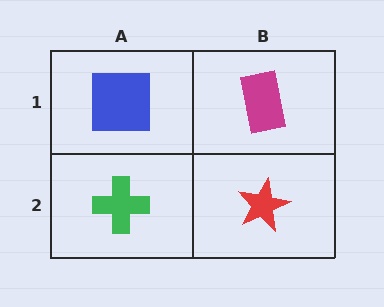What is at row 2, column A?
A green cross.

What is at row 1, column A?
A blue square.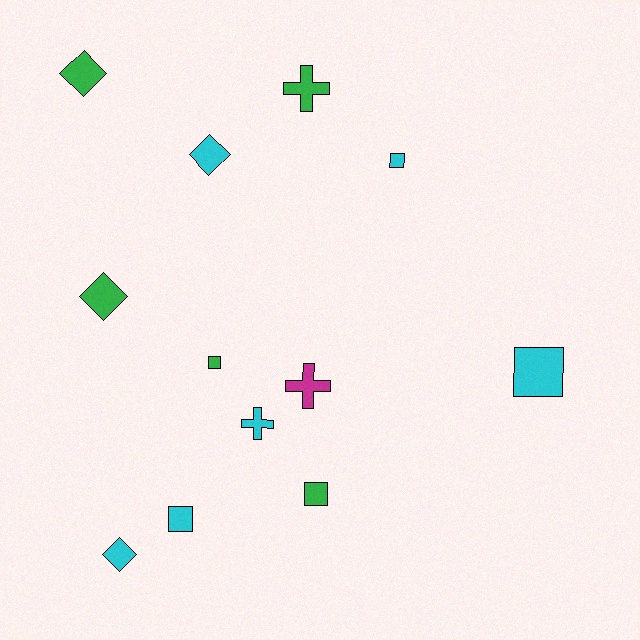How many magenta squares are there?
There are no magenta squares.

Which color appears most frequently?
Cyan, with 6 objects.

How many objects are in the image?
There are 12 objects.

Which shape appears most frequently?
Square, with 5 objects.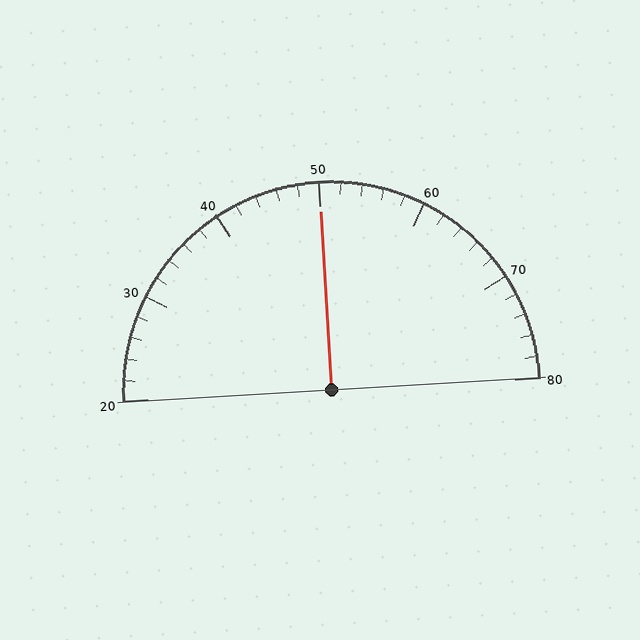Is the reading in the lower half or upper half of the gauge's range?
The reading is in the upper half of the range (20 to 80).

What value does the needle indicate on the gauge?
The needle indicates approximately 50.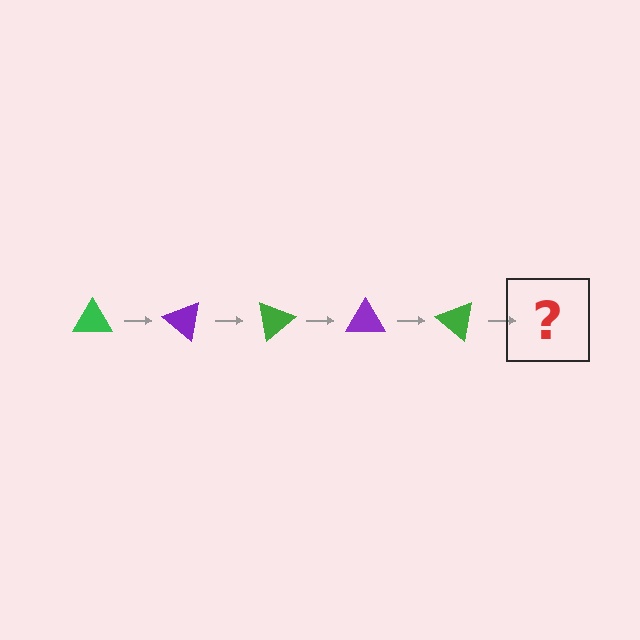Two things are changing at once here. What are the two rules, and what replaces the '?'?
The two rules are that it rotates 40 degrees each step and the color cycles through green and purple. The '?' should be a purple triangle, rotated 200 degrees from the start.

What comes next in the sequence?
The next element should be a purple triangle, rotated 200 degrees from the start.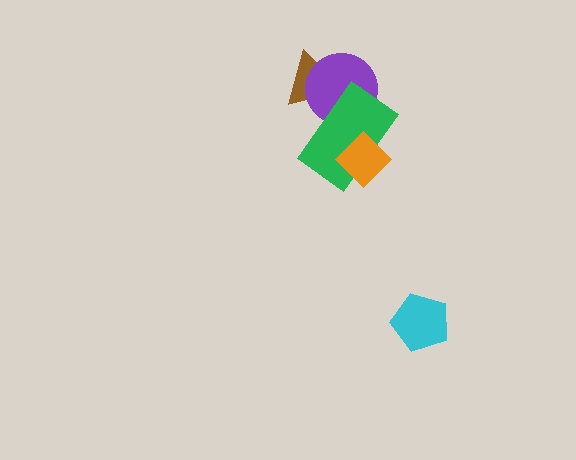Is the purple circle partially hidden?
Yes, it is partially covered by another shape.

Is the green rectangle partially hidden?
Yes, it is partially covered by another shape.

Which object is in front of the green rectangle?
The orange diamond is in front of the green rectangle.